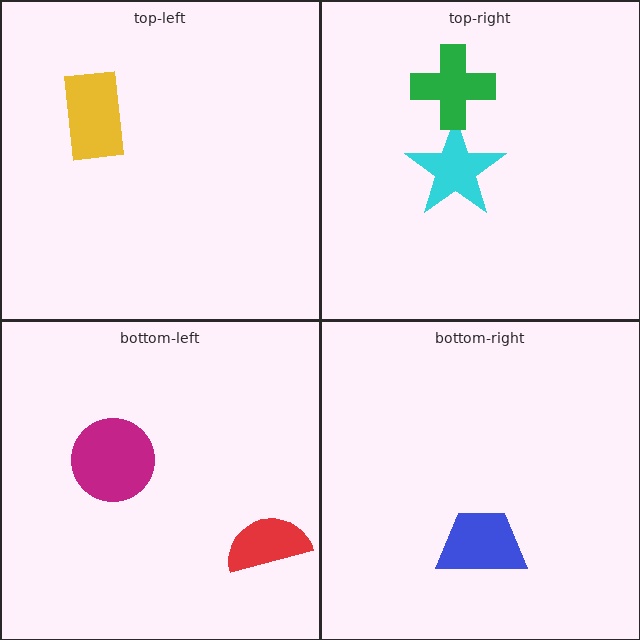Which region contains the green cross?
The top-right region.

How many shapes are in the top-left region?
1.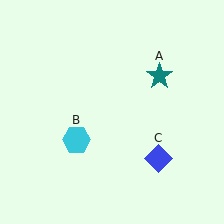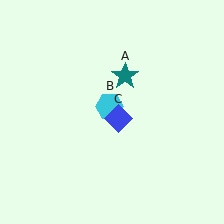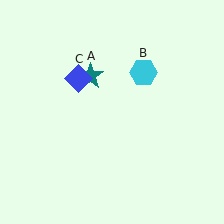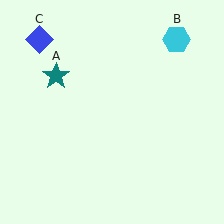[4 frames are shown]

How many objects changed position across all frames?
3 objects changed position: teal star (object A), cyan hexagon (object B), blue diamond (object C).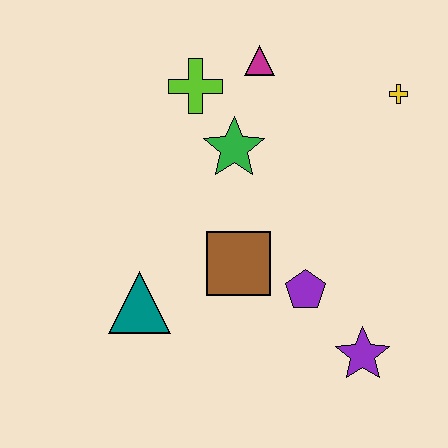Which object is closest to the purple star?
The purple pentagon is closest to the purple star.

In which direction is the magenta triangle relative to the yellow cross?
The magenta triangle is to the left of the yellow cross.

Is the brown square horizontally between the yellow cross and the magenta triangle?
No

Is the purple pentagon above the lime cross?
No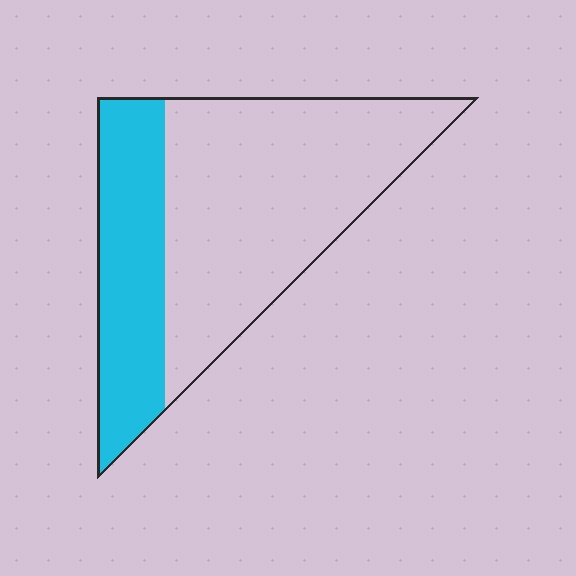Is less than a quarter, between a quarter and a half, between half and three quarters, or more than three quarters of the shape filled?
Between a quarter and a half.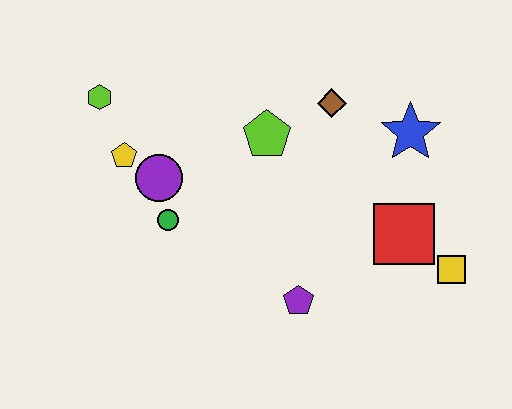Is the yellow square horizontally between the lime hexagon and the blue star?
No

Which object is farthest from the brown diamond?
The lime hexagon is farthest from the brown diamond.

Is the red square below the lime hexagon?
Yes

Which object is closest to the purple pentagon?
The red square is closest to the purple pentagon.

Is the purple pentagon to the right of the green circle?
Yes